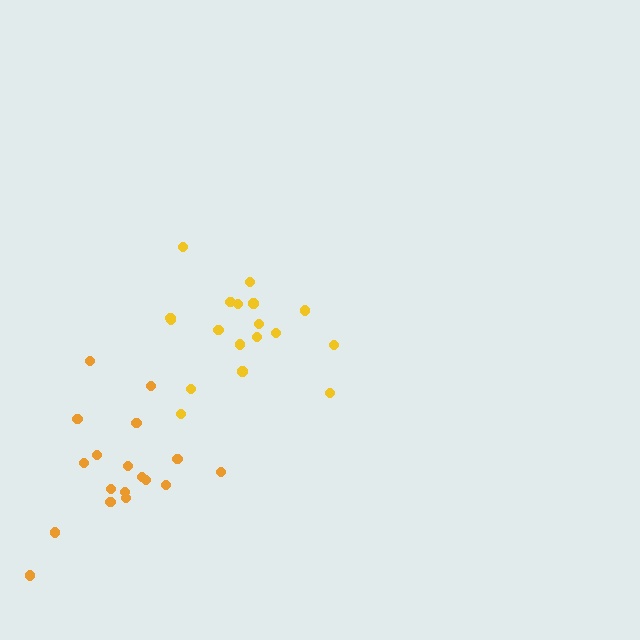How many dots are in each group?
Group 1: 18 dots, Group 2: 18 dots (36 total).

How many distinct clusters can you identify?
There are 2 distinct clusters.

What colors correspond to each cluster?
The clusters are colored: yellow, orange.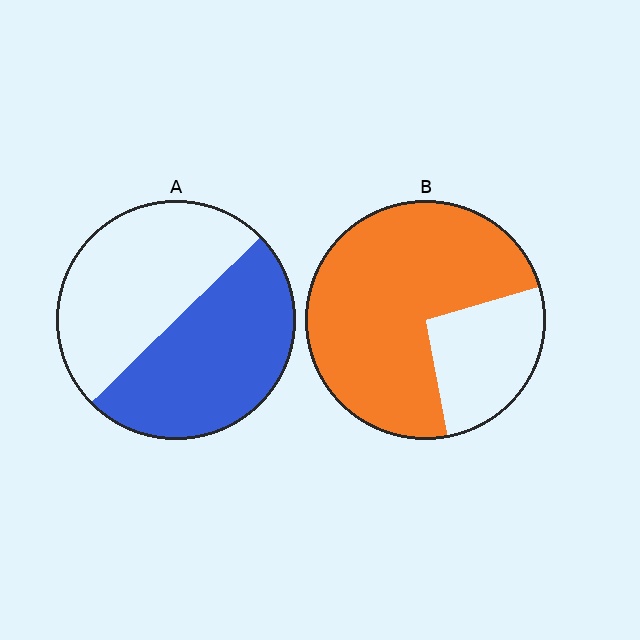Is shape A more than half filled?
Roughly half.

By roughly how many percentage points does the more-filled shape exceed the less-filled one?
By roughly 25 percentage points (B over A).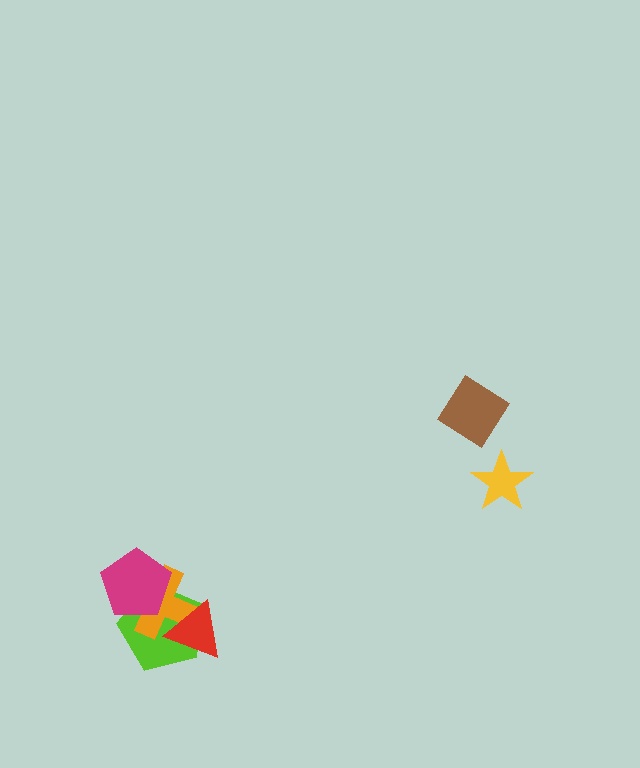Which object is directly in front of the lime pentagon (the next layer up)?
The orange cross is directly in front of the lime pentagon.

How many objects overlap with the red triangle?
2 objects overlap with the red triangle.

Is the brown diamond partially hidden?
No, no other shape covers it.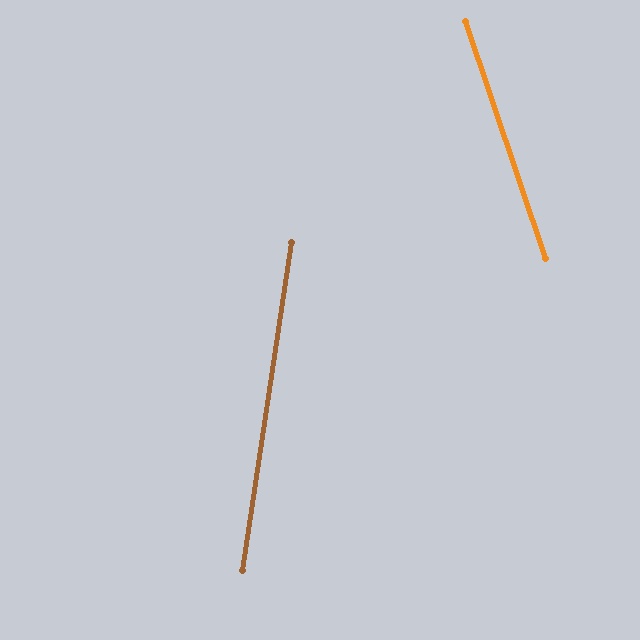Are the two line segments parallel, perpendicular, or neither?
Neither parallel nor perpendicular — they differ by about 27°.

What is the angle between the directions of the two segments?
Approximately 27 degrees.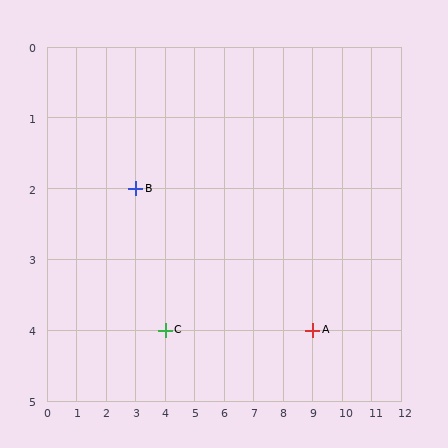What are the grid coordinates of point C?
Point C is at grid coordinates (4, 4).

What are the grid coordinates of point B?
Point B is at grid coordinates (3, 2).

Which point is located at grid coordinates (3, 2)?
Point B is at (3, 2).